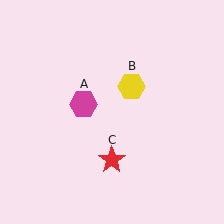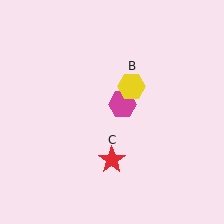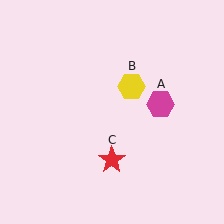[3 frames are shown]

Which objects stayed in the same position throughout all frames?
Yellow hexagon (object B) and red star (object C) remained stationary.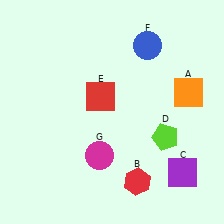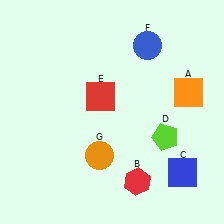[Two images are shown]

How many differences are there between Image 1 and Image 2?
There are 2 differences between the two images.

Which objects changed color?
C changed from purple to blue. G changed from magenta to orange.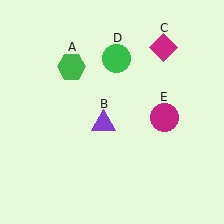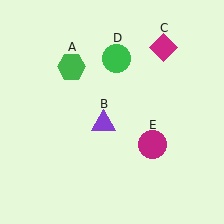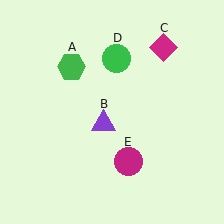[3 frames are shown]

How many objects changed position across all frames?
1 object changed position: magenta circle (object E).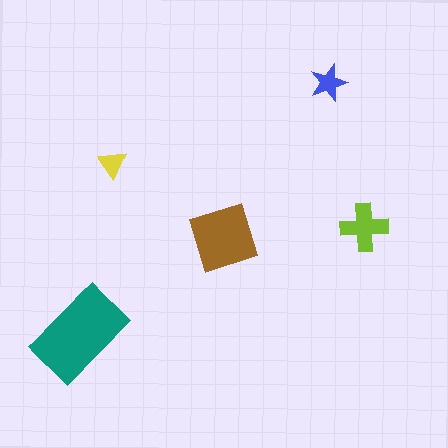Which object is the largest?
The teal rectangle.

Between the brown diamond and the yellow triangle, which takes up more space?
The brown diamond.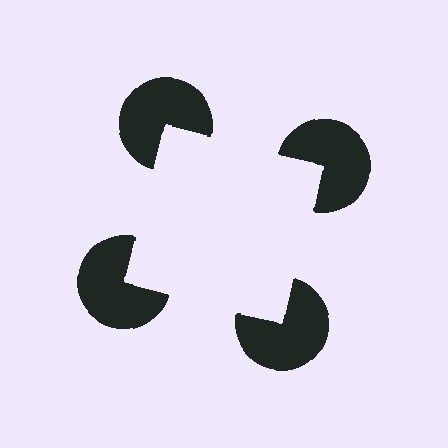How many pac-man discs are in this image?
There are 4 — one at each vertex of the illusory square.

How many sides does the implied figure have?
4 sides.